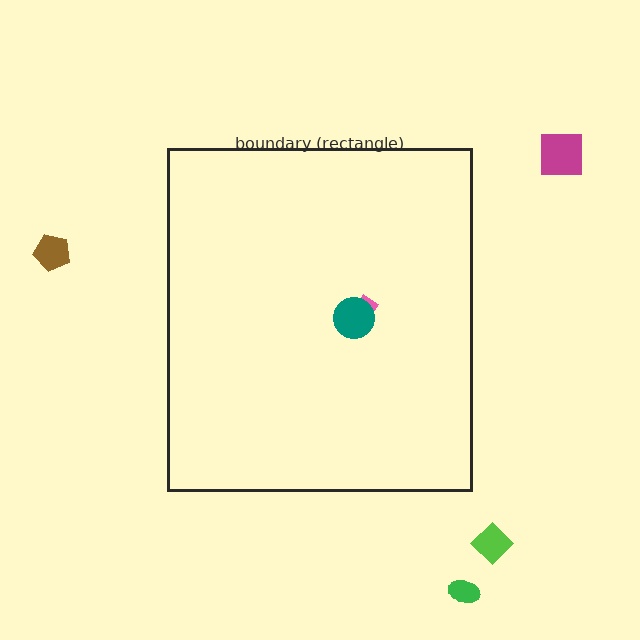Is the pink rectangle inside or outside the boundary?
Inside.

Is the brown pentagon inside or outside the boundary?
Outside.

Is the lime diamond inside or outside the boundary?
Outside.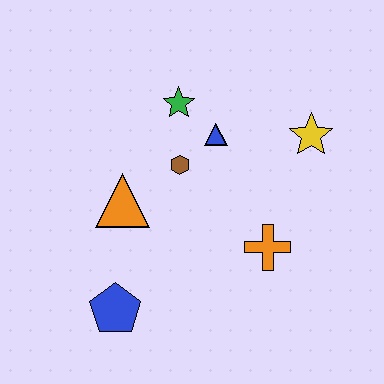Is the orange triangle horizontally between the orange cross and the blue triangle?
No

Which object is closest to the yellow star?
The blue triangle is closest to the yellow star.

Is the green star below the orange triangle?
No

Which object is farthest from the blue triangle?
The blue pentagon is farthest from the blue triangle.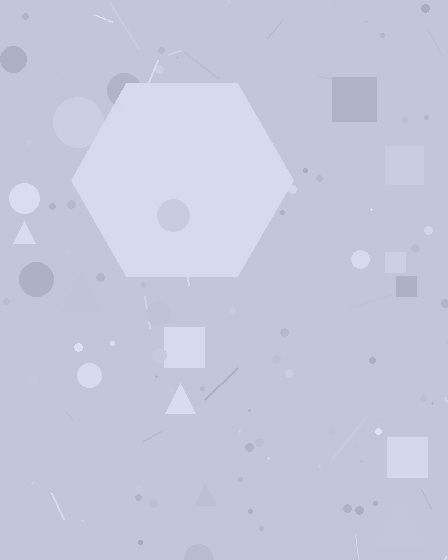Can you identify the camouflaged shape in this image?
The camouflaged shape is a hexagon.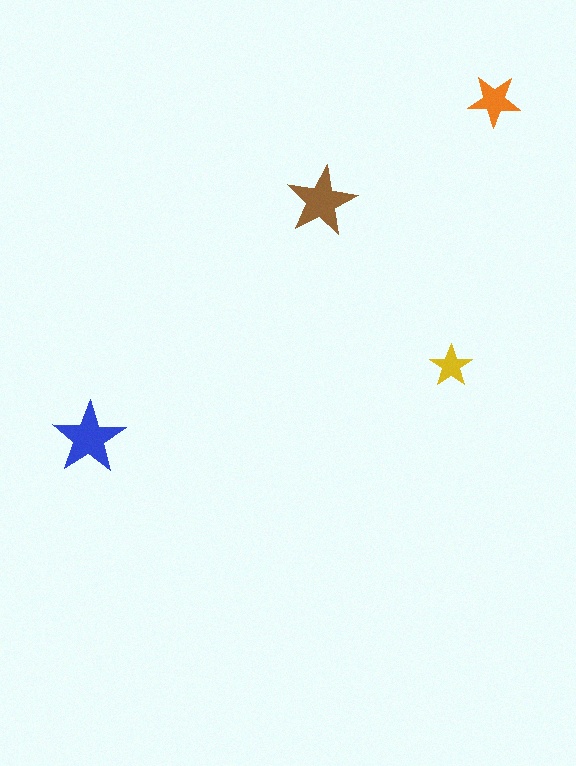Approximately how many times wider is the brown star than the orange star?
About 1.5 times wider.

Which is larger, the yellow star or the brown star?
The brown one.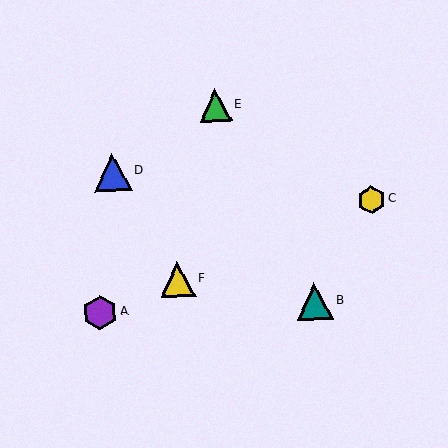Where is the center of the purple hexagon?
The center of the purple hexagon is at (100, 313).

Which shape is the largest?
The blue triangle (labeled D) is the largest.